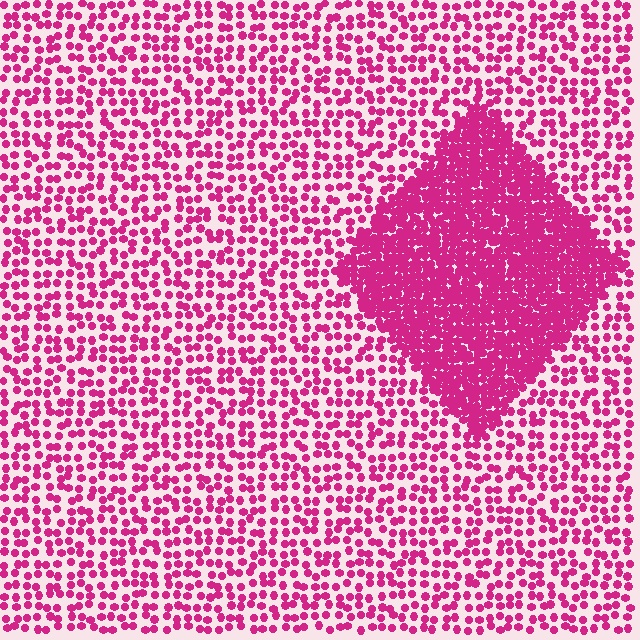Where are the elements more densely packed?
The elements are more densely packed inside the diamond boundary.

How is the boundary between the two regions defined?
The boundary is defined by a change in element density (approximately 2.7x ratio). All elements are the same color, size, and shape.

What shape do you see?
I see a diamond.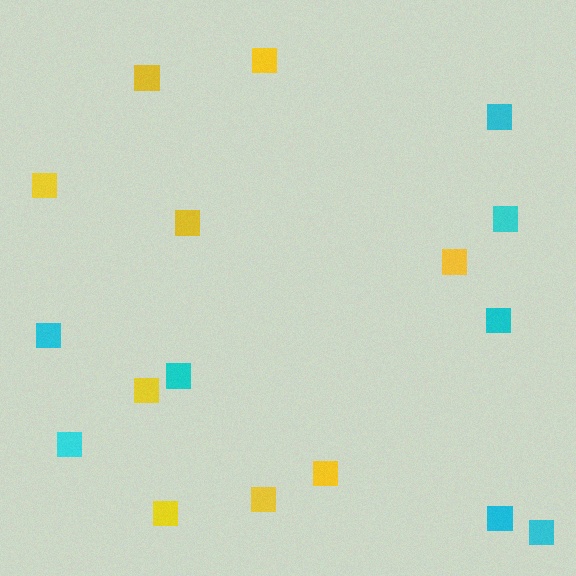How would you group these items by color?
There are 2 groups: one group of cyan squares (8) and one group of yellow squares (9).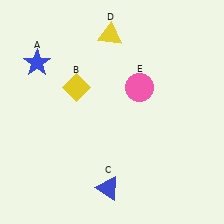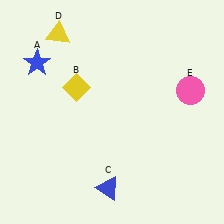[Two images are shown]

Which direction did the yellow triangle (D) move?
The yellow triangle (D) moved left.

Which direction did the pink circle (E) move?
The pink circle (E) moved right.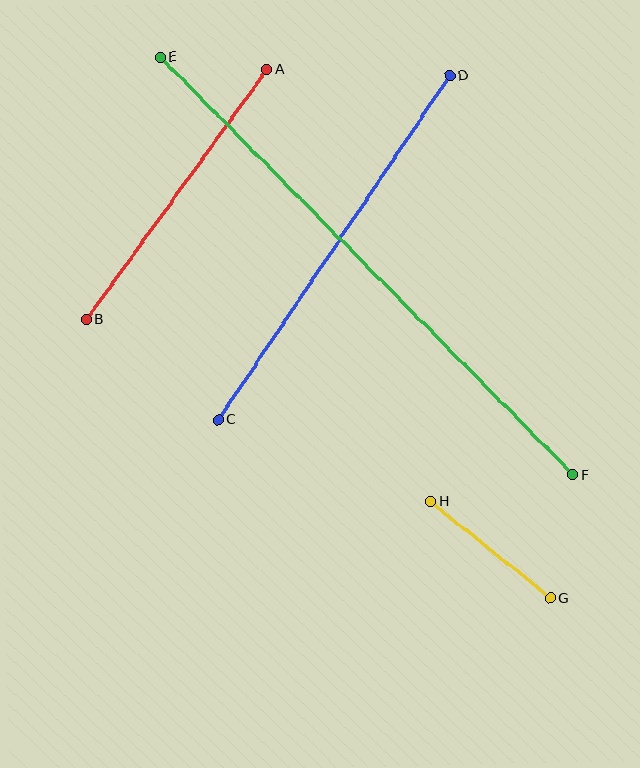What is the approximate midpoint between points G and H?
The midpoint is at approximately (491, 550) pixels.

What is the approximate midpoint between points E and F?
The midpoint is at approximately (367, 266) pixels.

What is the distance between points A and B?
The distance is approximately 309 pixels.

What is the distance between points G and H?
The distance is approximately 154 pixels.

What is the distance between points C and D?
The distance is approximately 415 pixels.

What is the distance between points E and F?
The distance is approximately 587 pixels.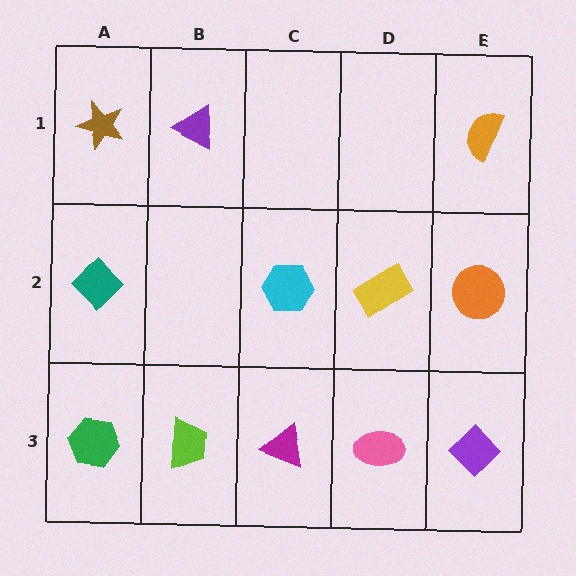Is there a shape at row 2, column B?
No, that cell is empty.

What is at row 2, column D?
A yellow rectangle.